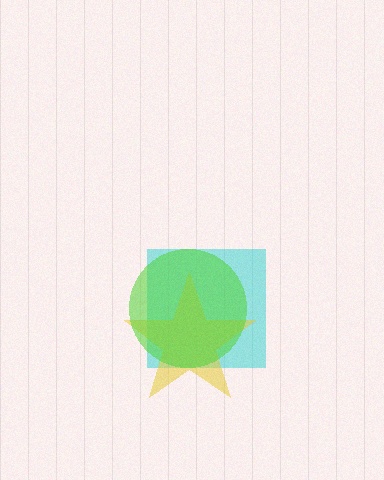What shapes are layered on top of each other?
The layered shapes are: a cyan square, a yellow star, a lime circle.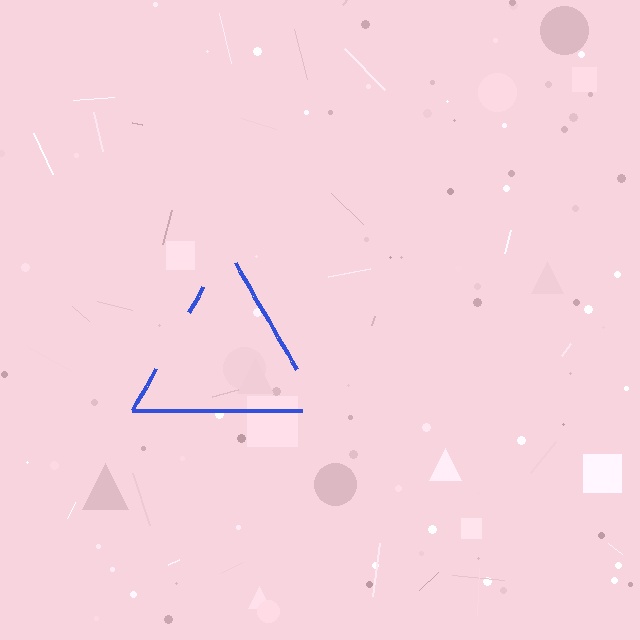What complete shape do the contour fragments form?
The contour fragments form a triangle.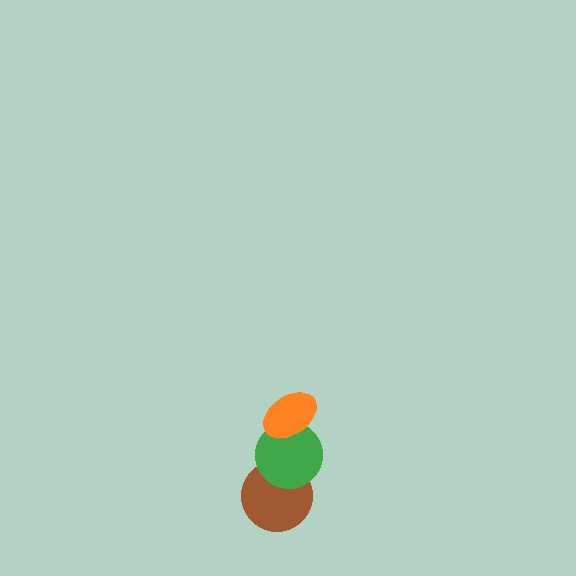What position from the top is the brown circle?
The brown circle is 3rd from the top.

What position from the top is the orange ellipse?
The orange ellipse is 1st from the top.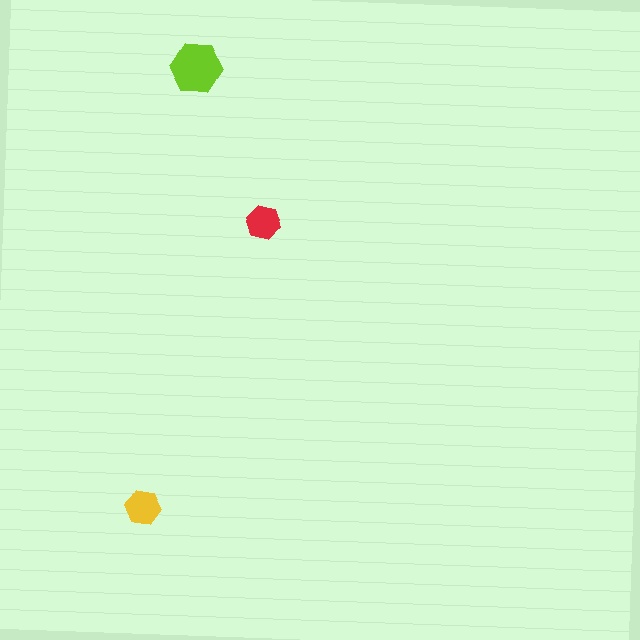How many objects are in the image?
There are 3 objects in the image.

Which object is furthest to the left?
The yellow hexagon is leftmost.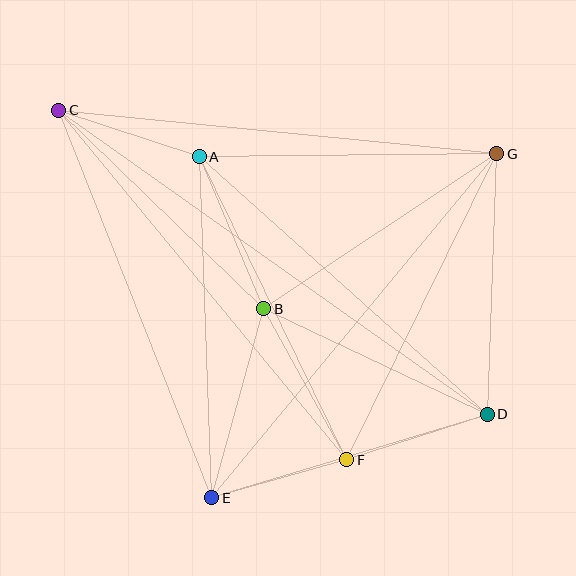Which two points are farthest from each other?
Points C and D are farthest from each other.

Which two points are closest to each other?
Points E and F are closest to each other.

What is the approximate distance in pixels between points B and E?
The distance between B and E is approximately 196 pixels.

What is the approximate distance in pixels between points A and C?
The distance between A and C is approximately 148 pixels.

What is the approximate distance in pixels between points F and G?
The distance between F and G is approximately 341 pixels.